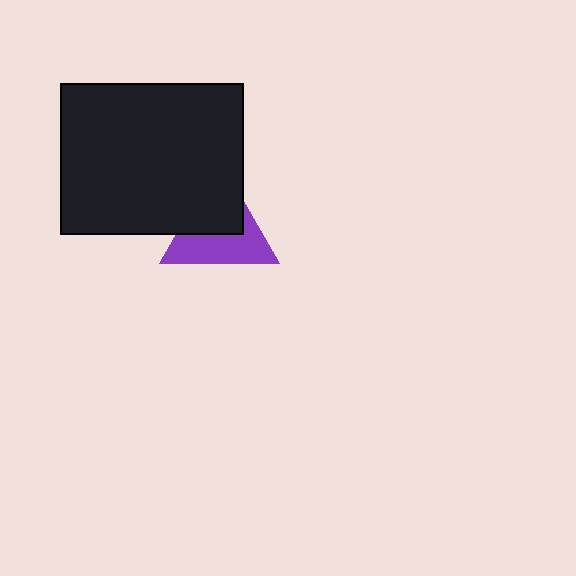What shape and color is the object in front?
The object in front is a black rectangle.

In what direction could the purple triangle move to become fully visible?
The purple triangle could move toward the lower-right. That would shift it out from behind the black rectangle entirely.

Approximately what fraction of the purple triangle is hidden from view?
Roughly 48% of the purple triangle is hidden behind the black rectangle.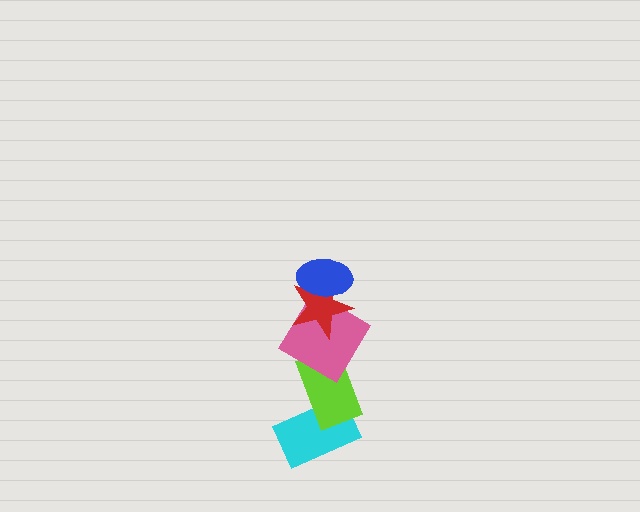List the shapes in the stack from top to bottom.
From top to bottom: the blue ellipse, the red star, the pink diamond, the lime rectangle, the cyan rectangle.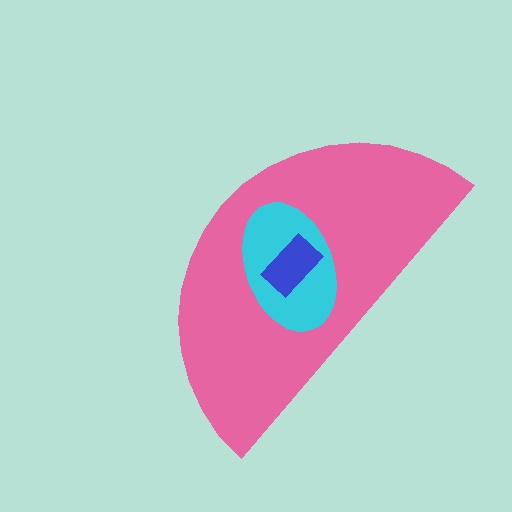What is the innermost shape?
The blue rectangle.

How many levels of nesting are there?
3.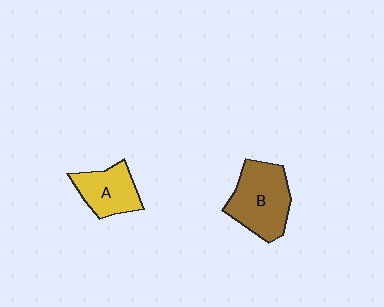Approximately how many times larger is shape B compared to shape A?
Approximately 1.5 times.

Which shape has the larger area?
Shape B (brown).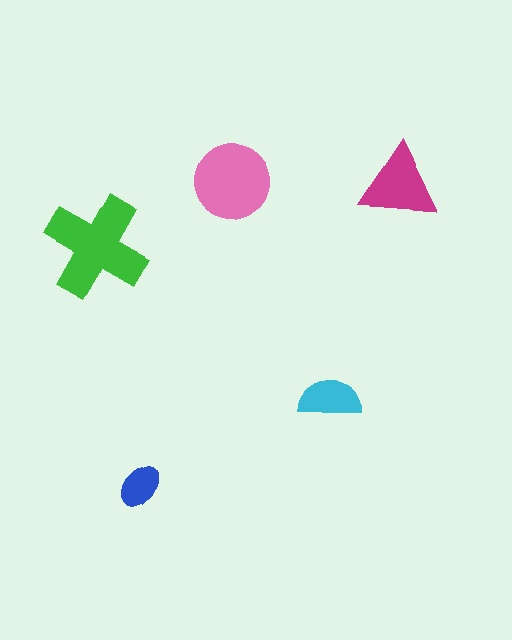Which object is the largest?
The green cross.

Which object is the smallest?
The blue ellipse.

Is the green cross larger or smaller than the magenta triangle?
Larger.